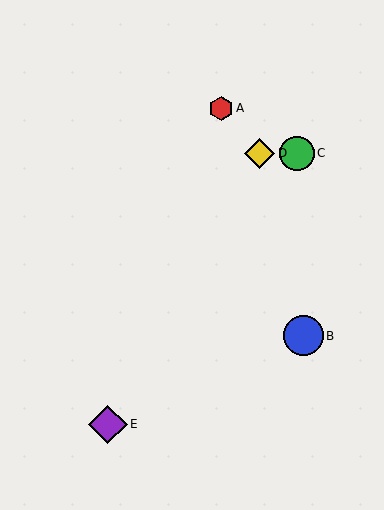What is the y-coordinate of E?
Object E is at y≈424.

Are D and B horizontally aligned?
No, D is at y≈153 and B is at y≈336.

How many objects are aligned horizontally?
2 objects (C, D) are aligned horizontally.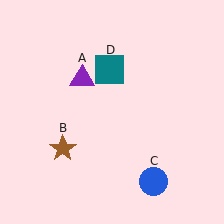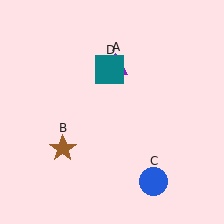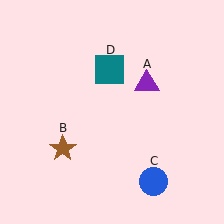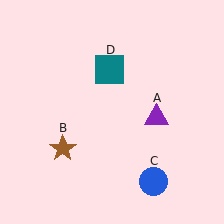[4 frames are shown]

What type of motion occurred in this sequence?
The purple triangle (object A) rotated clockwise around the center of the scene.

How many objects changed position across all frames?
1 object changed position: purple triangle (object A).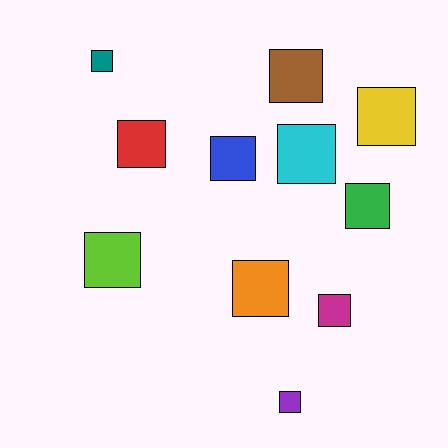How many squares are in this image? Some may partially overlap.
There are 11 squares.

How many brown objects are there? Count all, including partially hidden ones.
There is 1 brown object.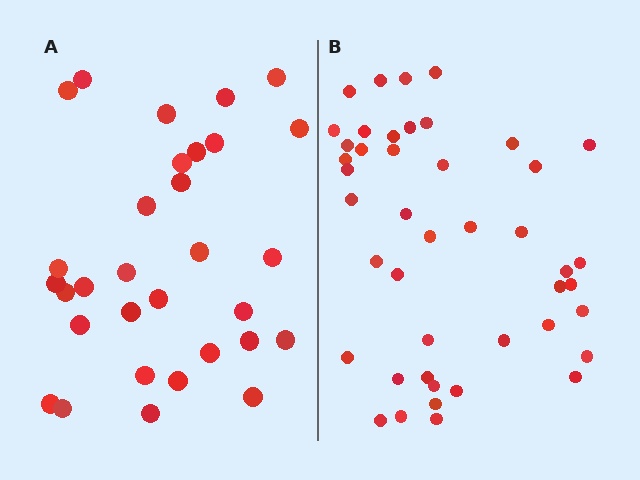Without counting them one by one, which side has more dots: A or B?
Region B (the right region) has more dots.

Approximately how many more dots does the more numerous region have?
Region B has approximately 15 more dots than region A.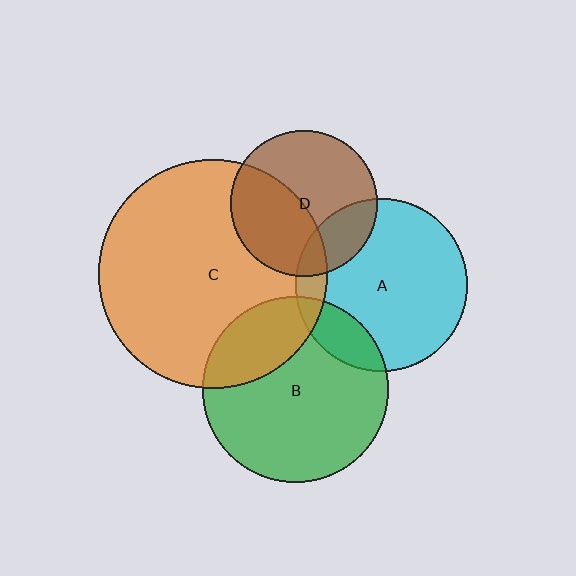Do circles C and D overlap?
Yes.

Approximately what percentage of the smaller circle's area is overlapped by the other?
Approximately 45%.